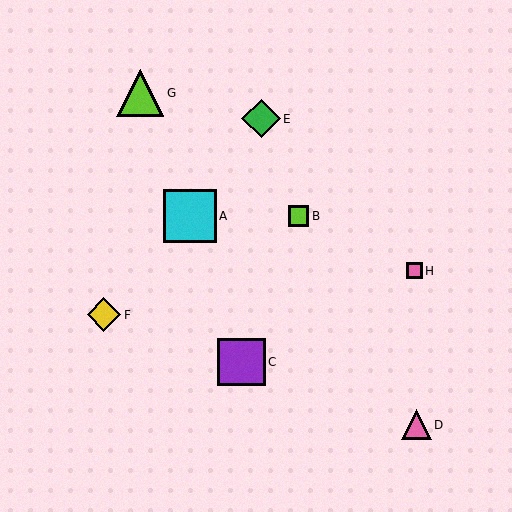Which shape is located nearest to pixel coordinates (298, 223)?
The lime square (labeled B) at (299, 216) is nearest to that location.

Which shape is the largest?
The cyan square (labeled A) is the largest.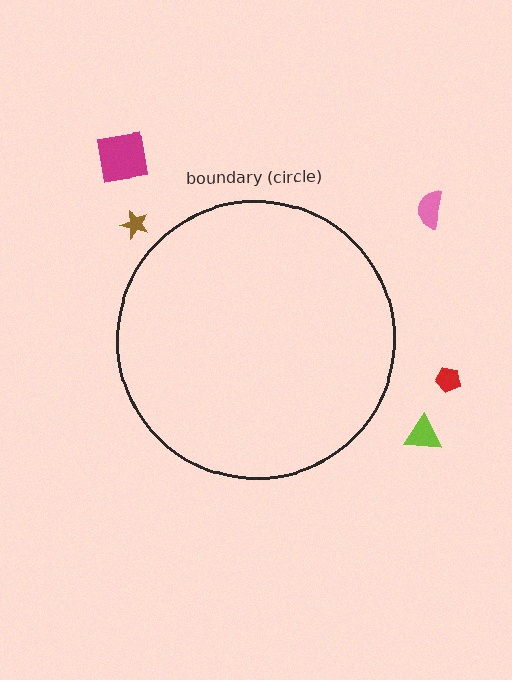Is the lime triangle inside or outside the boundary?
Outside.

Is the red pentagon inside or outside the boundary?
Outside.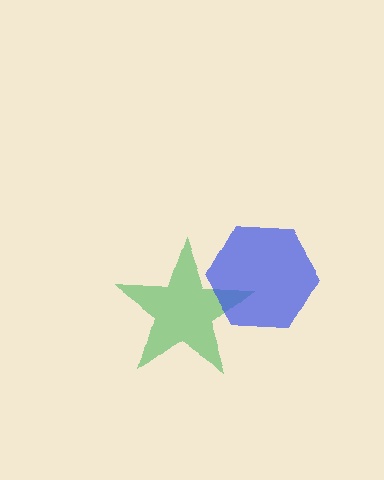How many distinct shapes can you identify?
There are 2 distinct shapes: a green star, a blue hexagon.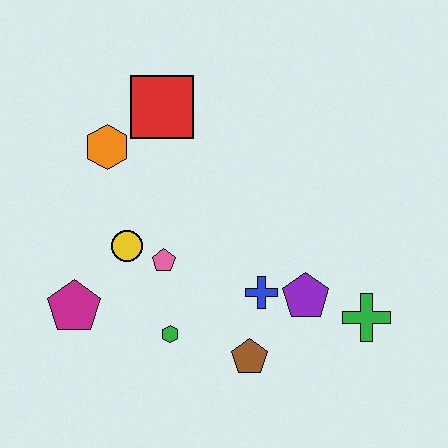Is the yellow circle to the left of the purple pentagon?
Yes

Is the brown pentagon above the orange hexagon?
No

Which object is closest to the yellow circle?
The pink pentagon is closest to the yellow circle.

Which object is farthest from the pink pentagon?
The green cross is farthest from the pink pentagon.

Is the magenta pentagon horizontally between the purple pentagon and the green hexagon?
No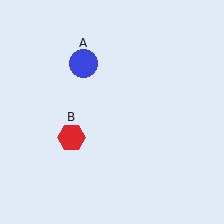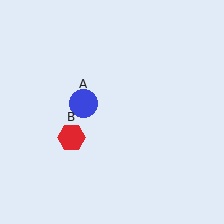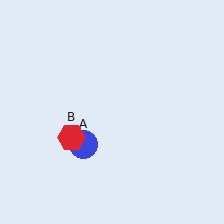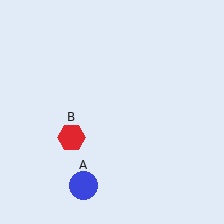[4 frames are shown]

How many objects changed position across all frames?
1 object changed position: blue circle (object A).